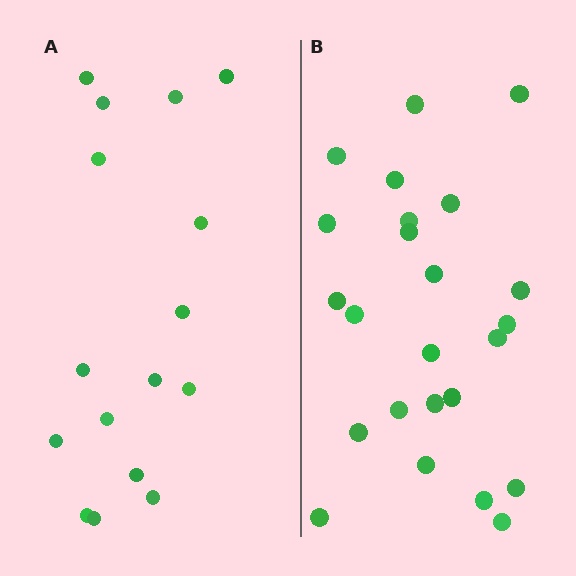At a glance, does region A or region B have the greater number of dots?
Region B (the right region) has more dots.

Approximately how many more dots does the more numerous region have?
Region B has roughly 8 or so more dots than region A.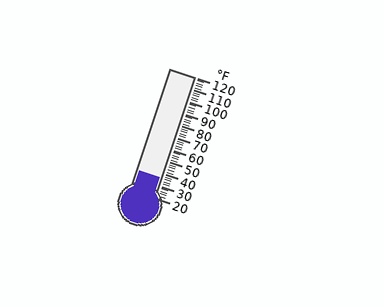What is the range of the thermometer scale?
The thermometer scale ranges from 20°F to 120°F.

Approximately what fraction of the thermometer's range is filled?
The thermometer is filled to approximately 15% of its range.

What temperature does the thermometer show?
The thermometer shows approximately 36°F.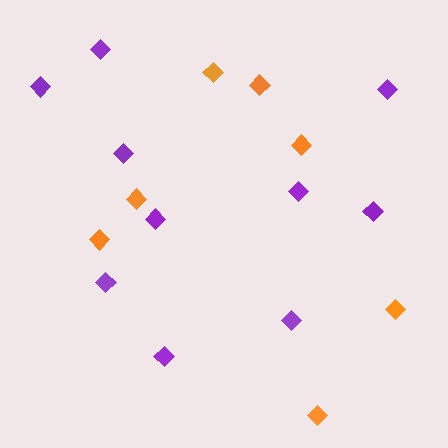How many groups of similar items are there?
There are 2 groups: one group of purple diamonds (10) and one group of orange diamonds (7).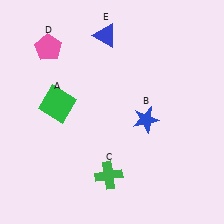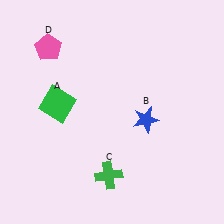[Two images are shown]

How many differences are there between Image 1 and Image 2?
There is 1 difference between the two images.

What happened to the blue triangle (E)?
The blue triangle (E) was removed in Image 2. It was in the top-left area of Image 1.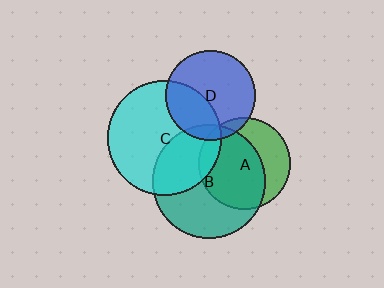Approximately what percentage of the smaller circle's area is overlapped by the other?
Approximately 35%.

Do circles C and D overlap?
Yes.